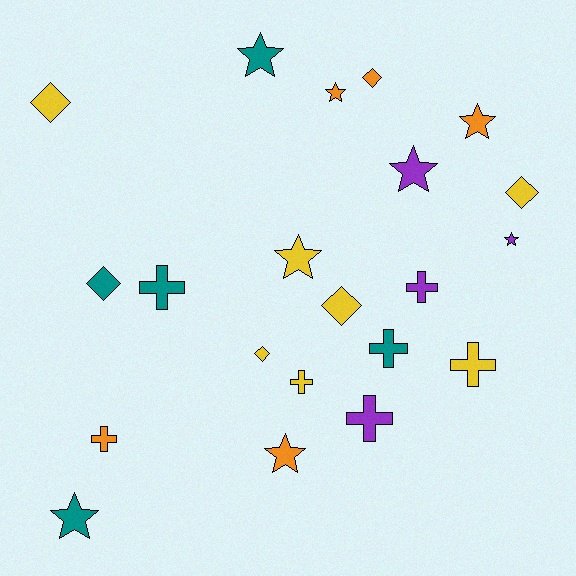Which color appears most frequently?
Yellow, with 7 objects.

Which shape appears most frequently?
Star, with 8 objects.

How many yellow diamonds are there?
There are 4 yellow diamonds.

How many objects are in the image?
There are 21 objects.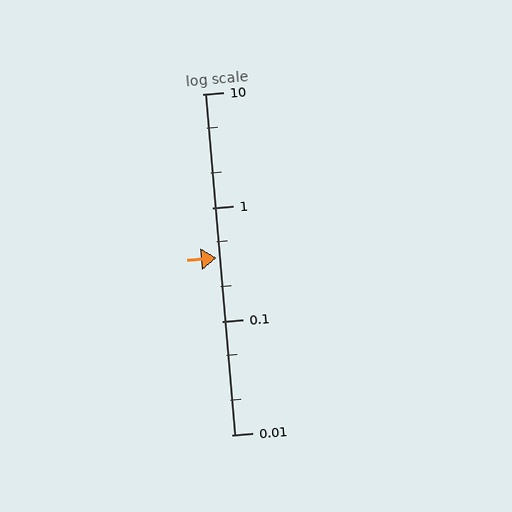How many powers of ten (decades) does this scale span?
The scale spans 3 decades, from 0.01 to 10.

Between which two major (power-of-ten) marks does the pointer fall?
The pointer is between 0.1 and 1.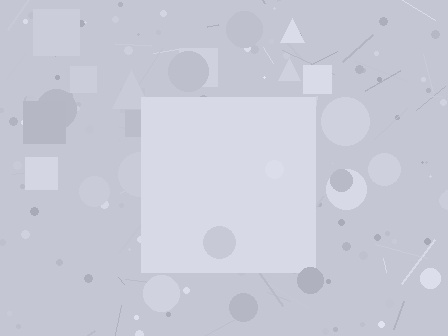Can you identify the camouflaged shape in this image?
The camouflaged shape is a square.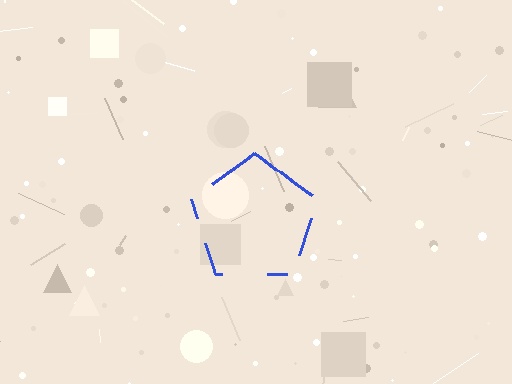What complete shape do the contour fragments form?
The contour fragments form a pentagon.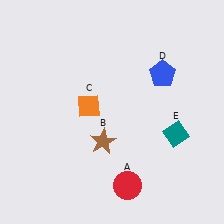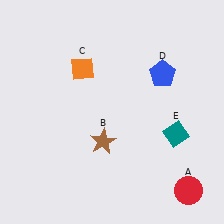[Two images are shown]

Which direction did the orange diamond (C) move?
The orange diamond (C) moved up.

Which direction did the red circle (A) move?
The red circle (A) moved right.